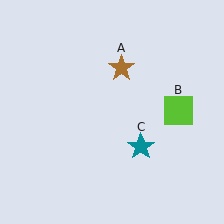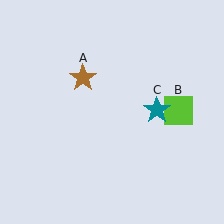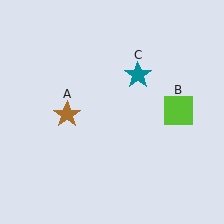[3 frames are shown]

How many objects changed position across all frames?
2 objects changed position: brown star (object A), teal star (object C).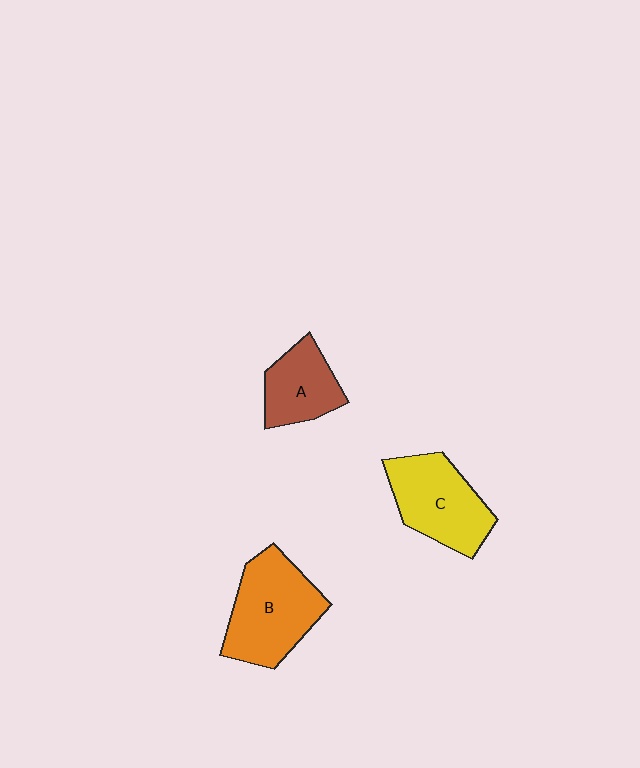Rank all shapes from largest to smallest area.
From largest to smallest: B (orange), C (yellow), A (brown).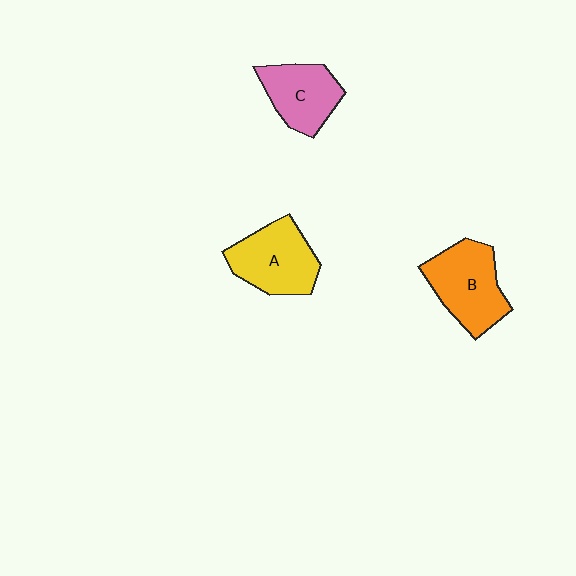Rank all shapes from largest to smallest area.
From largest to smallest: B (orange), A (yellow), C (pink).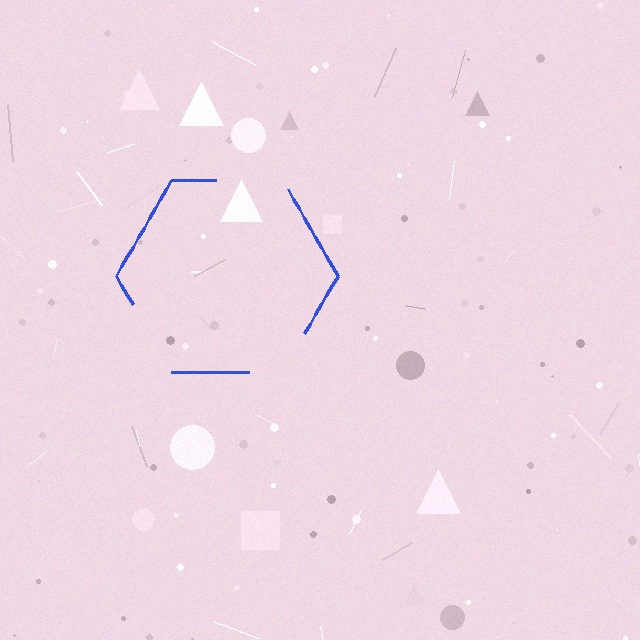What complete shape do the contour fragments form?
The contour fragments form a hexagon.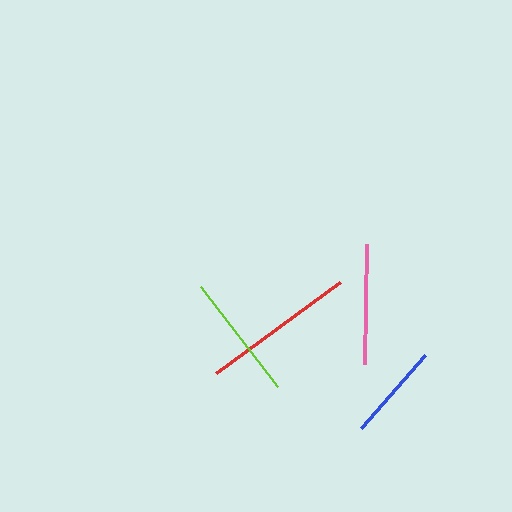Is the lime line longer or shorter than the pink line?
The lime line is longer than the pink line.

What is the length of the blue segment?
The blue segment is approximately 97 pixels long.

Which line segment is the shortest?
The blue line is the shortest at approximately 97 pixels.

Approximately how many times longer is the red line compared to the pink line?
The red line is approximately 1.3 times the length of the pink line.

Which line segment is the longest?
The red line is the longest at approximately 154 pixels.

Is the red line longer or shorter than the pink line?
The red line is longer than the pink line.